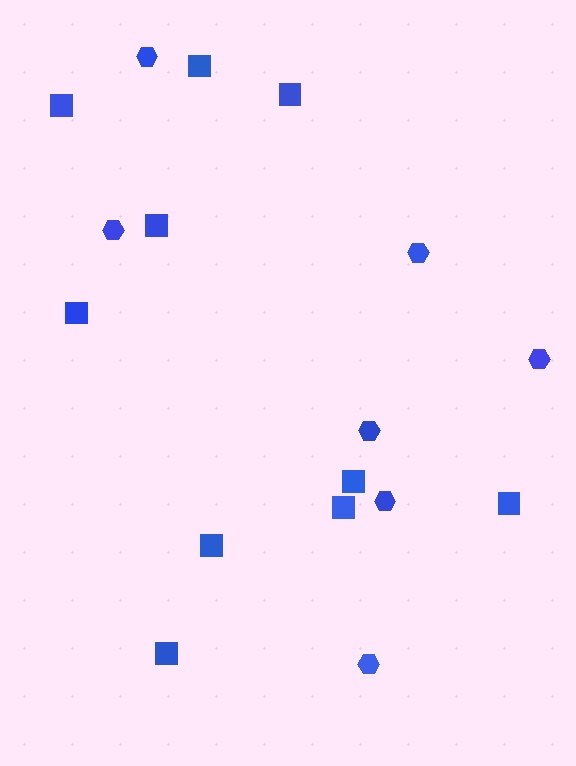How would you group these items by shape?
There are 2 groups: one group of squares (10) and one group of hexagons (7).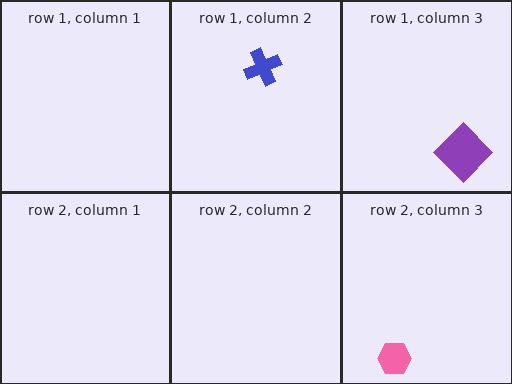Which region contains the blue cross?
The row 1, column 2 region.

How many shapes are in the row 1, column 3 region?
1.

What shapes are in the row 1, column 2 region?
The blue cross.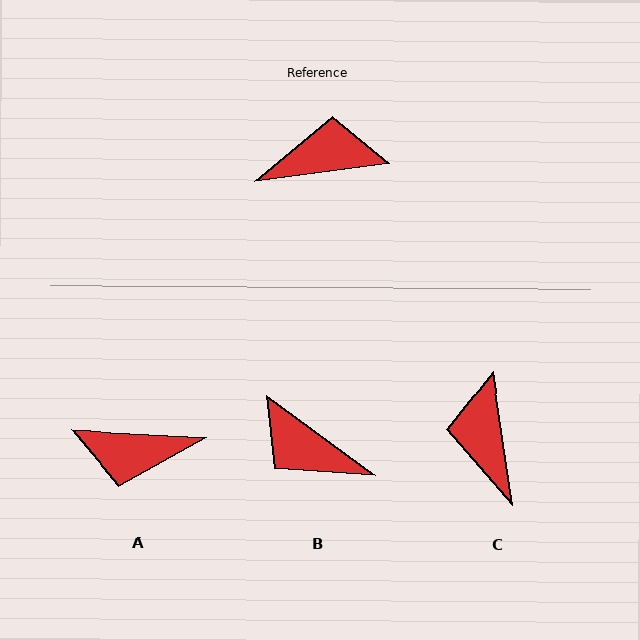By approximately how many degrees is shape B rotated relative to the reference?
Approximately 136 degrees counter-clockwise.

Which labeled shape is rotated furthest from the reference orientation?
A, about 170 degrees away.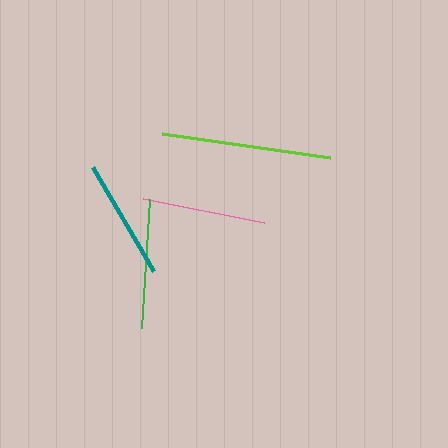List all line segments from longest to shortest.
From longest to shortest: lime, green, pink, teal.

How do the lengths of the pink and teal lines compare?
The pink and teal lines are approximately the same length.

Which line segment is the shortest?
The teal line is the shortest at approximately 121 pixels.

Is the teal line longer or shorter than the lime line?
The lime line is longer than the teal line.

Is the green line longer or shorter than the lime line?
The lime line is longer than the green line.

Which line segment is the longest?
The lime line is the longest at approximately 170 pixels.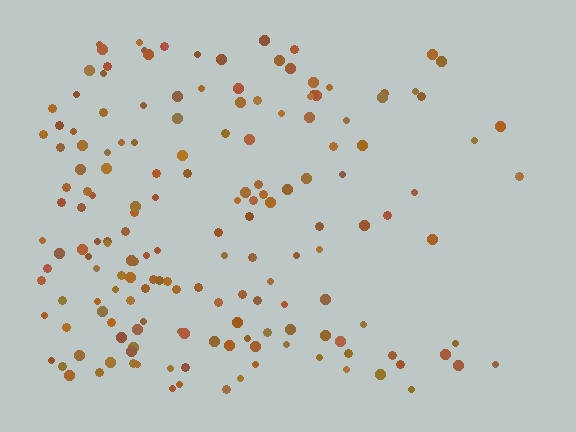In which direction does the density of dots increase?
From right to left, with the left side densest.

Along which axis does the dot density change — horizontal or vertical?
Horizontal.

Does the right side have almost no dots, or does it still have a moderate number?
Still a moderate number, just noticeably fewer than the left.